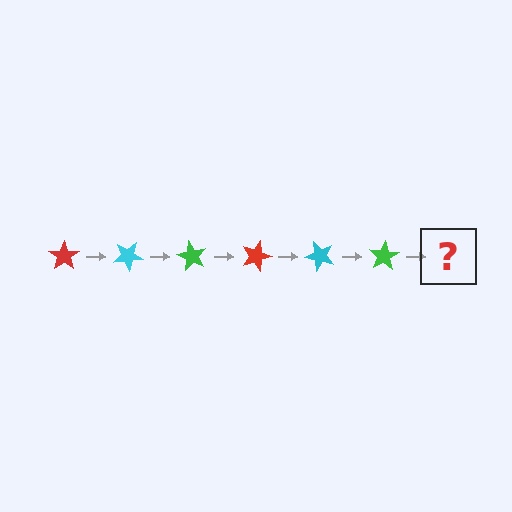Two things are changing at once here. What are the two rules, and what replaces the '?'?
The two rules are that it rotates 30 degrees each step and the color cycles through red, cyan, and green. The '?' should be a red star, rotated 180 degrees from the start.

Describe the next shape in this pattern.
It should be a red star, rotated 180 degrees from the start.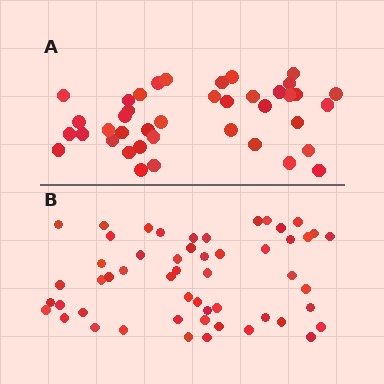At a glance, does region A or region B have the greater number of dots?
Region B (the bottom region) has more dots.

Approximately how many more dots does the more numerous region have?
Region B has approximately 15 more dots than region A.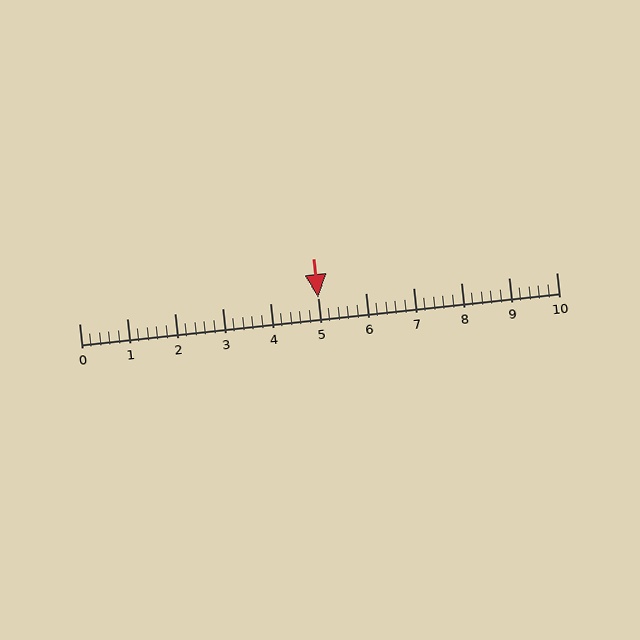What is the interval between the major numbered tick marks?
The major tick marks are spaced 1 units apart.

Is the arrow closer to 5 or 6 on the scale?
The arrow is closer to 5.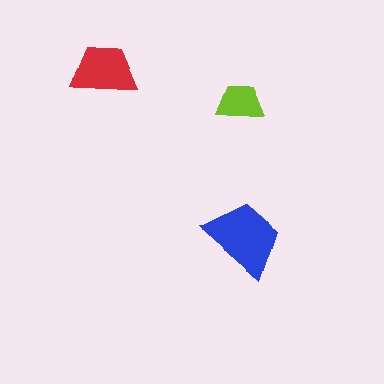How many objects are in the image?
There are 3 objects in the image.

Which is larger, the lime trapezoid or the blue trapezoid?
The blue one.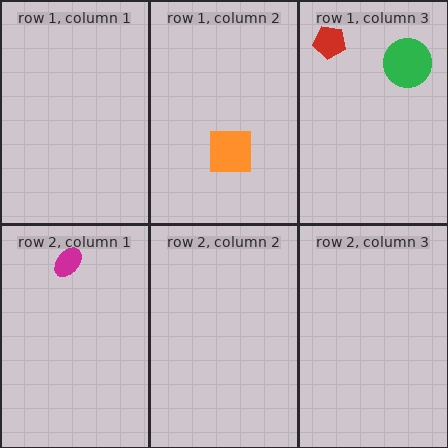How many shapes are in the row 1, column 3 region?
2.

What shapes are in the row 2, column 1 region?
The magenta ellipse.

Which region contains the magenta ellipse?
The row 2, column 1 region.